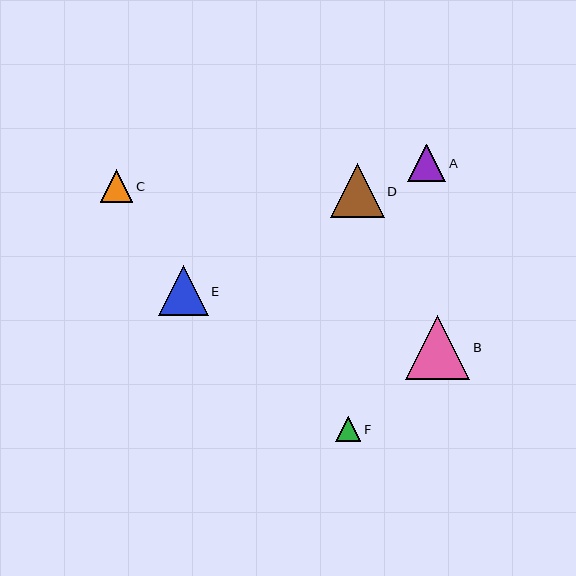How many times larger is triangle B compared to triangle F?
Triangle B is approximately 2.6 times the size of triangle F.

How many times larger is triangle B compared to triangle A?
Triangle B is approximately 1.7 times the size of triangle A.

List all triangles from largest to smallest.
From largest to smallest: B, D, E, A, C, F.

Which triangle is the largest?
Triangle B is the largest with a size of approximately 64 pixels.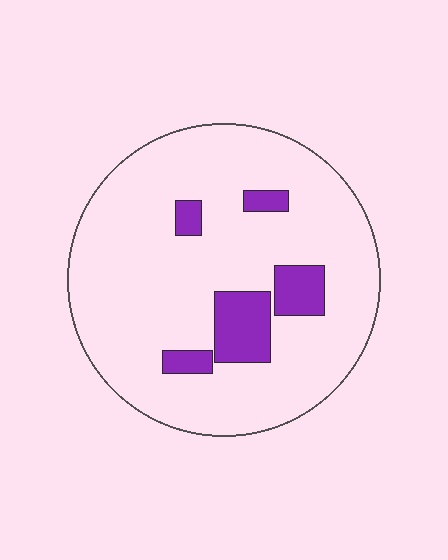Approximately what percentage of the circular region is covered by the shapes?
Approximately 15%.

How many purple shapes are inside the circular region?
5.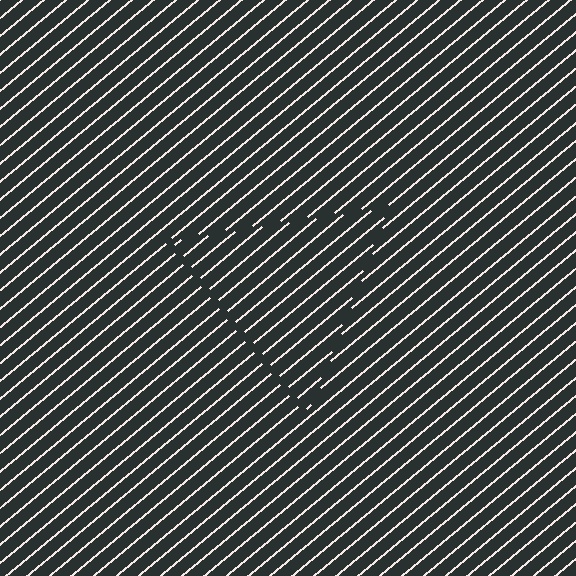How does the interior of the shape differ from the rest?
The interior of the shape contains the same grating, shifted by half a period — the contour is defined by the phase discontinuity where line-ends from the inner and outer gratings abut.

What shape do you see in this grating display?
An illusory triangle. The interior of the shape contains the same grating, shifted by half a period — the contour is defined by the phase discontinuity where line-ends from the inner and outer gratings abut.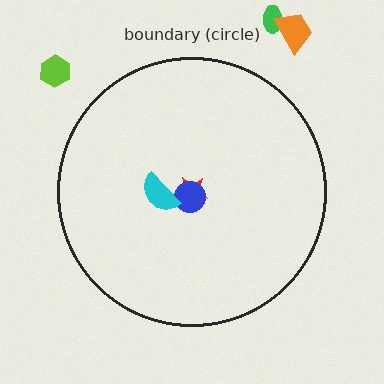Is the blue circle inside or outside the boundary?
Inside.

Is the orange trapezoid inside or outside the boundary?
Outside.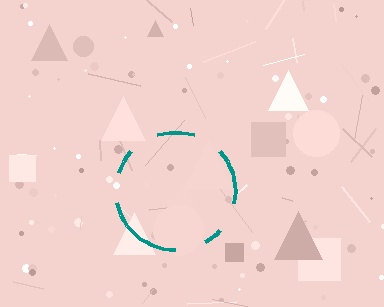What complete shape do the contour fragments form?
The contour fragments form a circle.